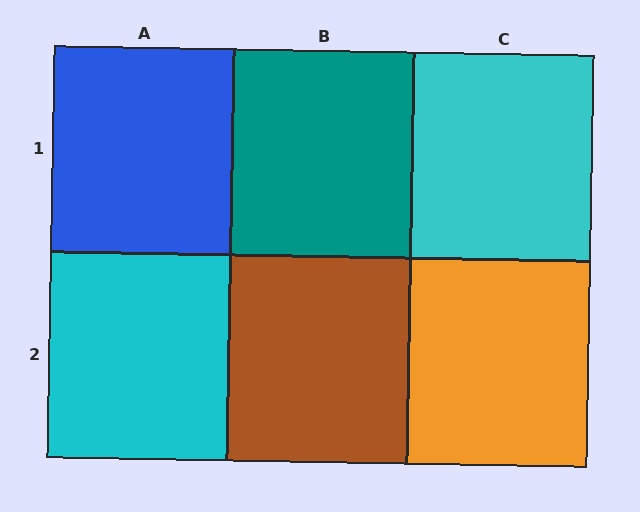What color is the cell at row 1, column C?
Cyan.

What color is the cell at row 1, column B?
Teal.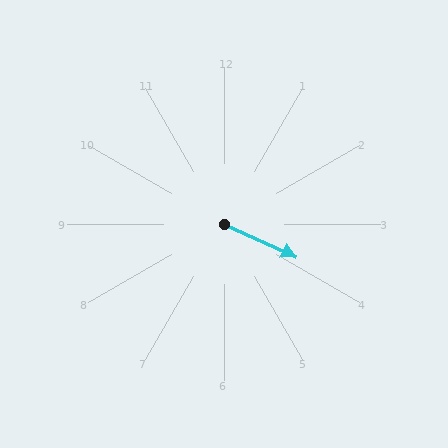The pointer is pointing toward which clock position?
Roughly 4 o'clock.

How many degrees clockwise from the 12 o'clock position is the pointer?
Approximately 114 degrees.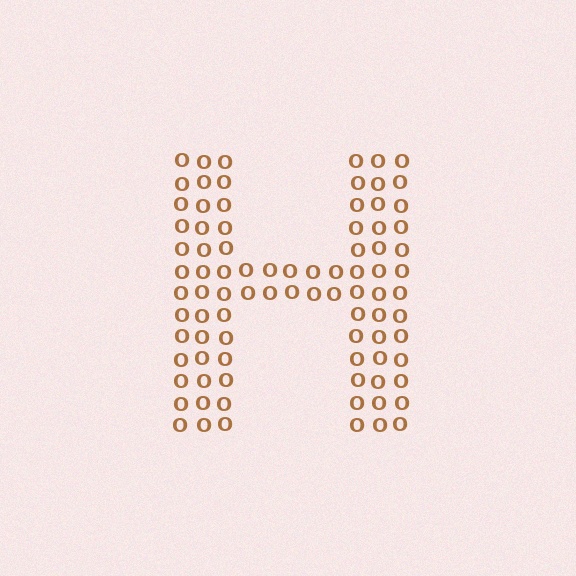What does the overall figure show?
The overall figure shows the letter H.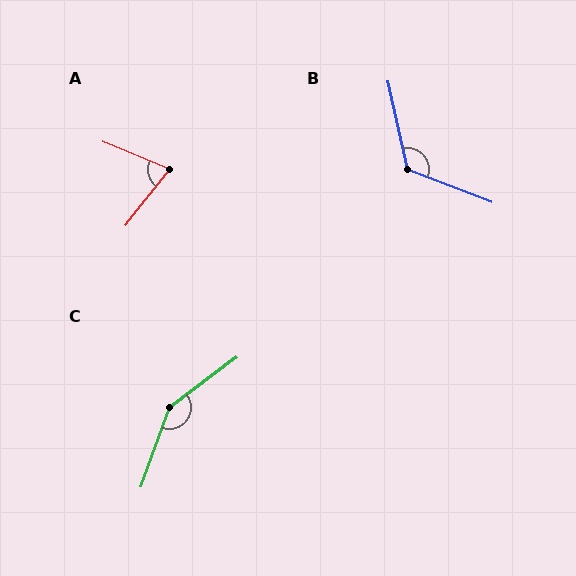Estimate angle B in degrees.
Approximately 123 degrees.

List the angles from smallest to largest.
A (74°), B (123°), C (147°).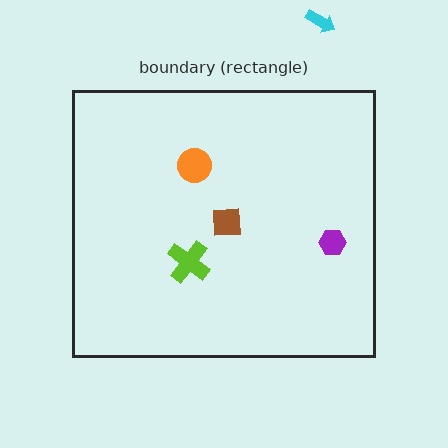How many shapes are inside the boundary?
4 inside, 1 outside.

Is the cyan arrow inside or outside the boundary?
Outside.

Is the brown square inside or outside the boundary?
Inside.